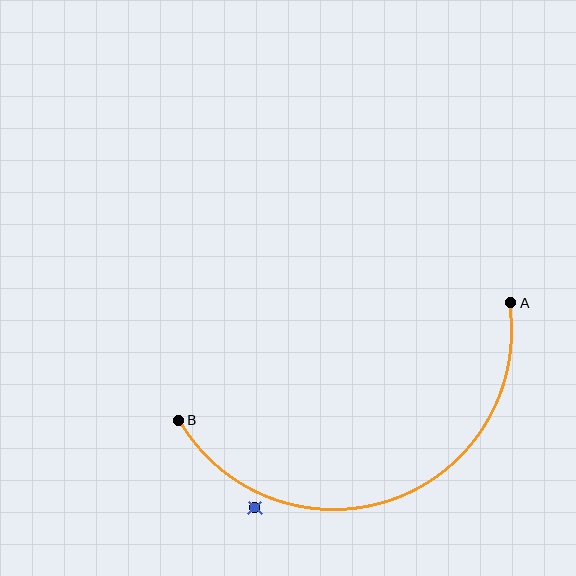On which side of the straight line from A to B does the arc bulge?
The arc bulges below the straight line connecting A and B.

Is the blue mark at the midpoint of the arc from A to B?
No — the blue mark does not lie on the arc at all. It sits slightly outside the curve.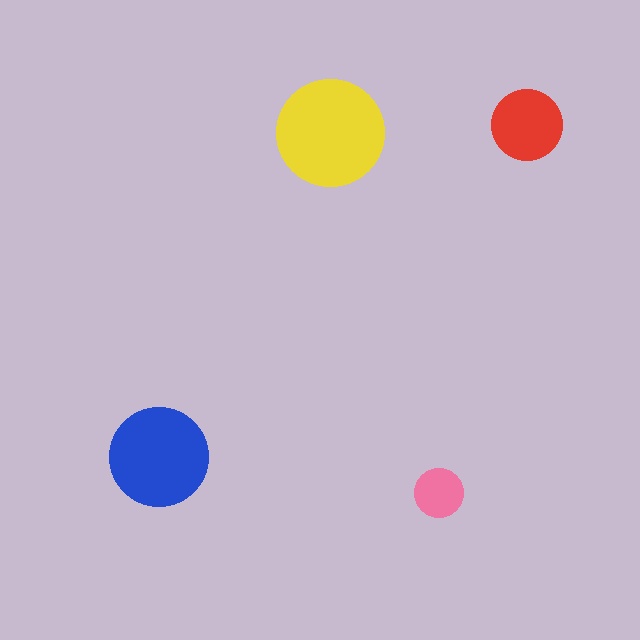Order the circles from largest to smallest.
the yellow one, the blue one, the red one, the pink one.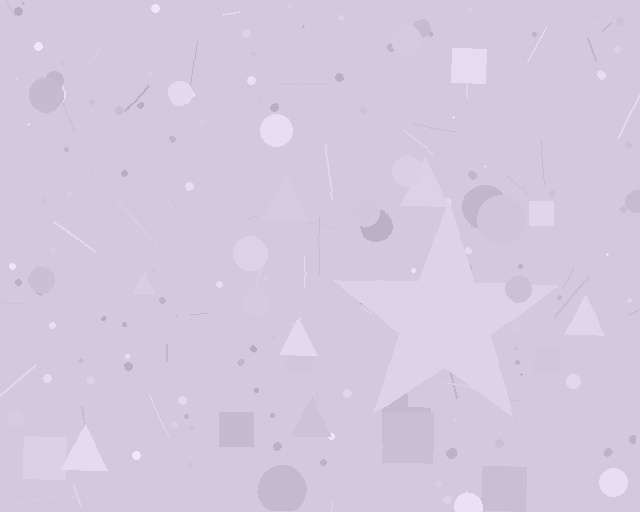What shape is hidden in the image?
A star is hidden in the image.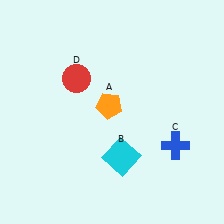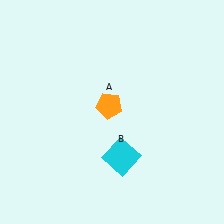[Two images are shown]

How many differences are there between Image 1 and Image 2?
There are 2 differences between the two images.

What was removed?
The blue cross (C), the red circle (D) were removed in Image 2.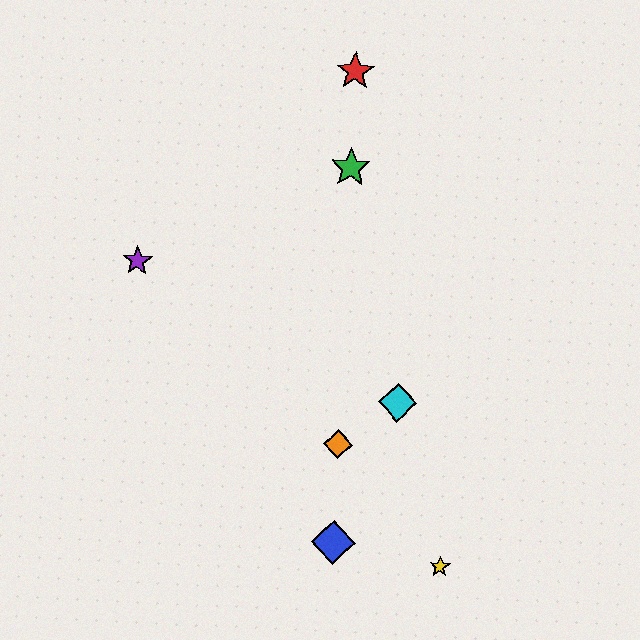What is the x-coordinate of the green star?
The green star is at x≈351.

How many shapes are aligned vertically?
4 shapes (the red star, the blue diamond, the green star, the orange diamond) are aligned vertically.